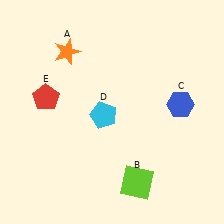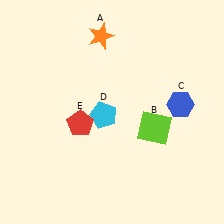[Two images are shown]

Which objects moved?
The objects that moved are: the orange star (A), the lime square (B), the red pentagon (E).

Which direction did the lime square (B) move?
The lime square (B) moved up.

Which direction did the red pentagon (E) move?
The red pentagon (E) moved right.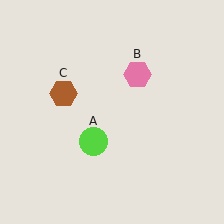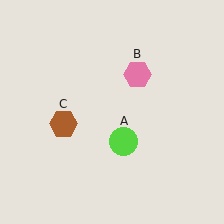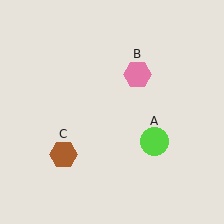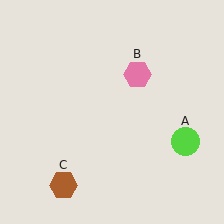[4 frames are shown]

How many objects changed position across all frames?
2 objects changed position: lime circle (object A), brown hexagon (object C).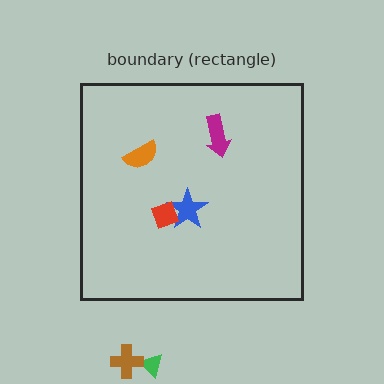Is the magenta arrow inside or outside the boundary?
Inside.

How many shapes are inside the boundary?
4 inside, 2 outside.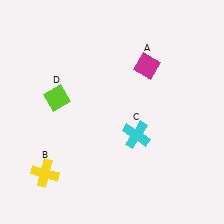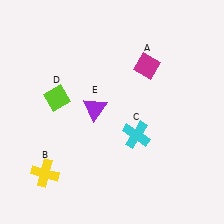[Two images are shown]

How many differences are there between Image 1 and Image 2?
There is 1 difference between the two images.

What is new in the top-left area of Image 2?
A purple triangle (E) was added in the top-left area of Image 2.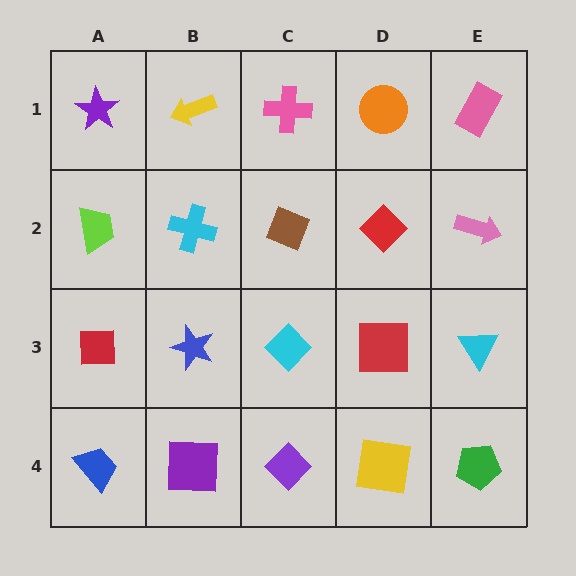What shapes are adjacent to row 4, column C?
A cyan diamond (row 3, column C), a purple square (row 4, column B), a yellow square (row 4, column D).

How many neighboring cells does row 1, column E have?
2.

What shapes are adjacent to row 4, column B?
A blue star (row 3, column B), a blue trapezoid (row 4, column A), a purple diamond (row 4, column C).